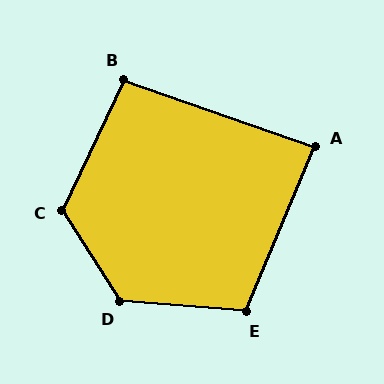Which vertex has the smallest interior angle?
A, at approximately 86 degrees.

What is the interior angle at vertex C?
Approximately 123 degrees (obtuse).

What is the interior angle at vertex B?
Approximately 96 degrees (obtuse).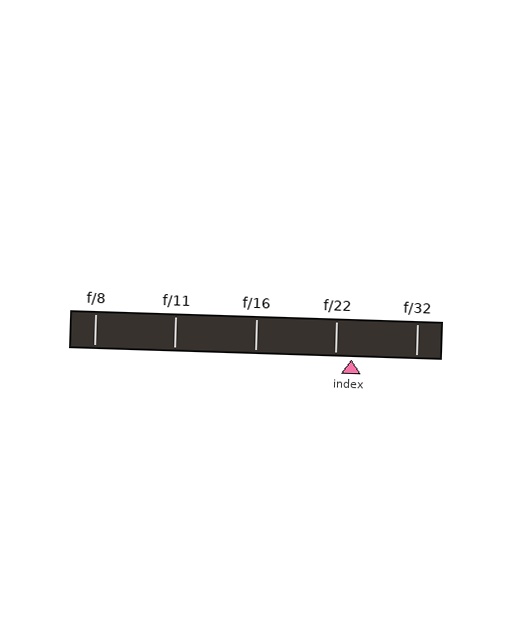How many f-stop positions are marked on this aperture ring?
There are 5 f-stop positions marked.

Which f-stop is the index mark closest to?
The index mark is closest to f/22.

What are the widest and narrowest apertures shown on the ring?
The widest aperture shown is f/8 and the narrowest is f/32.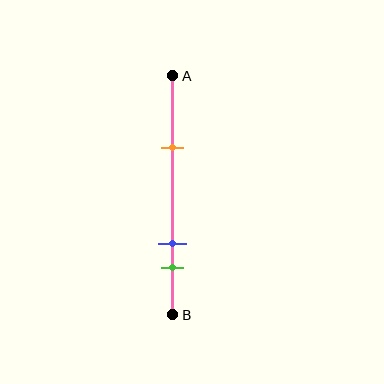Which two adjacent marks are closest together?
The blue and green marks are the closest adjacent pair.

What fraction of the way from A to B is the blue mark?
The blue mark is approximately 70% (0.7) of the way from A to B.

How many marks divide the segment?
There are 3 marks dividing the segment.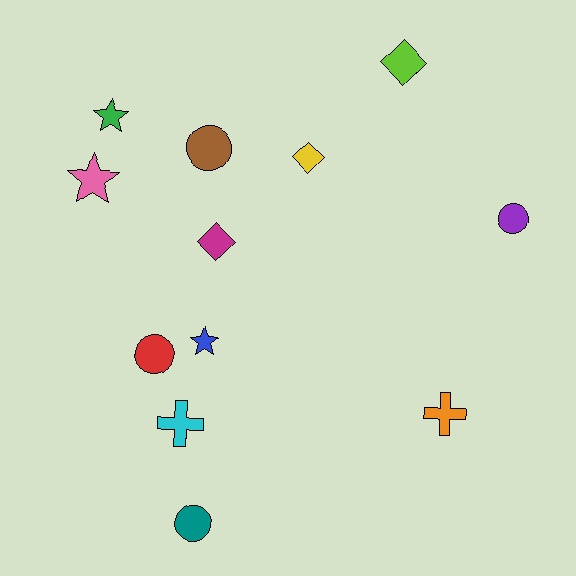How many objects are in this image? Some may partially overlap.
There are 12 objects.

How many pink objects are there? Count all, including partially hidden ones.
There is 1 pink object.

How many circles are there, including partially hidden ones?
There are 4 circles.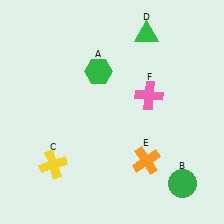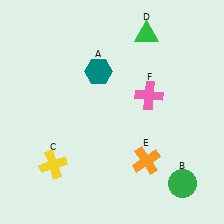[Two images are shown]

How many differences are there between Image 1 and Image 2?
There is 1 difference between the two images.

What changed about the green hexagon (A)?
In Image 1, A is green. In Image 2, it changed to teal.